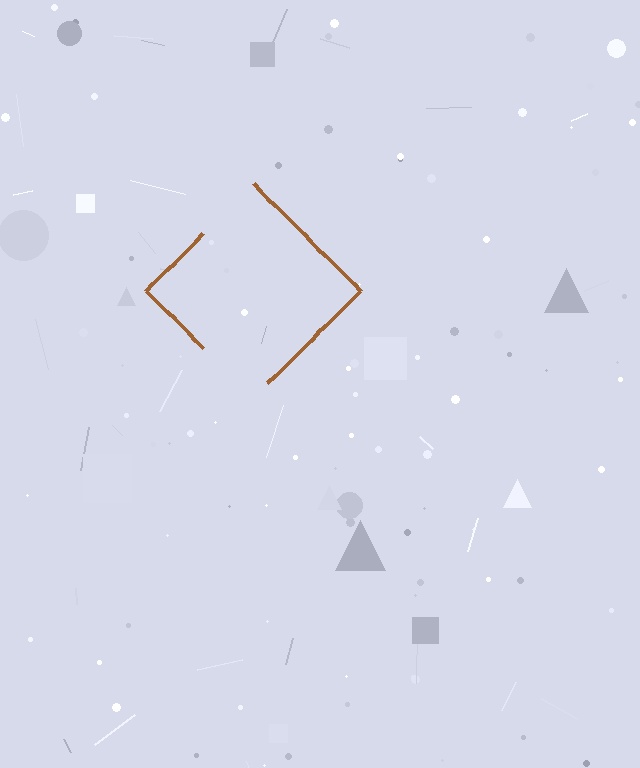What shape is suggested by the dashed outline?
The dashed outline suggests a diamond.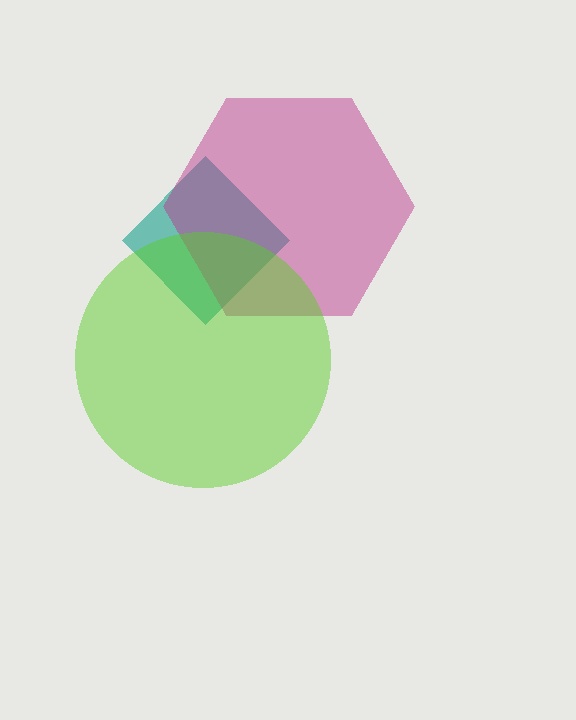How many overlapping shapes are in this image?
There are 3 overlapping shapes in the image.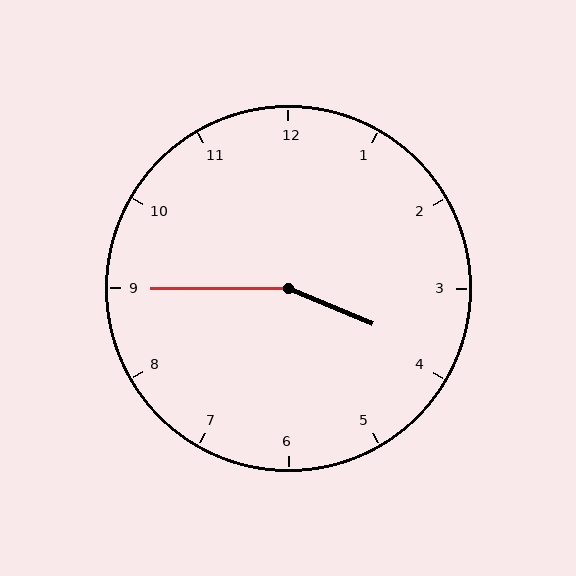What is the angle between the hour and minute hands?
Approximately 158 degrees.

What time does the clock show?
3:45.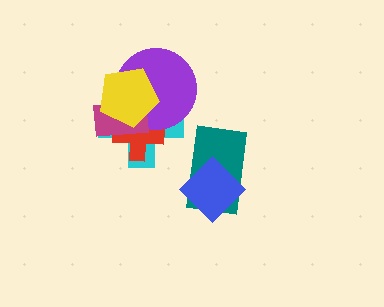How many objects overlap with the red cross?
4 objects overlap with the red cross.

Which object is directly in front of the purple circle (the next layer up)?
The magenta rectangle is directly in front of the purple circle.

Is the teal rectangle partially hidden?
Yes, it is partially covered by another shape.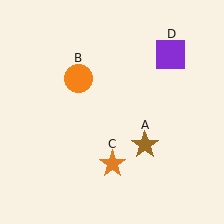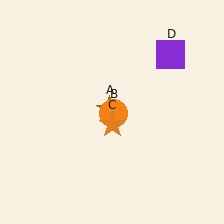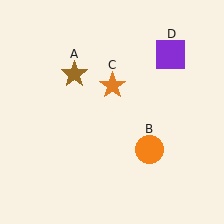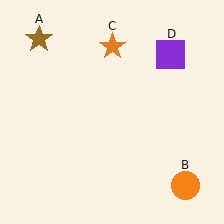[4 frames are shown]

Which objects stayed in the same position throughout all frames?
Purple square (object D) remained stationary.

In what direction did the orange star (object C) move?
The orange star (object C) moved up.